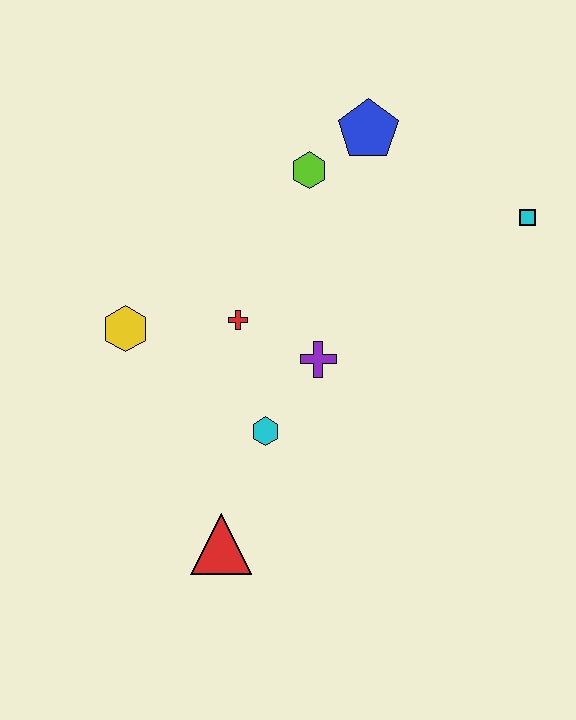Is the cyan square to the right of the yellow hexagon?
Yes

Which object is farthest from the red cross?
The cyan square is farthest from the red cross.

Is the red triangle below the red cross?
Yes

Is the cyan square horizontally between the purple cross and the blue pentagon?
No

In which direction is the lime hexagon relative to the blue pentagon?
The lime hexagon is to the left of the blue pentagon.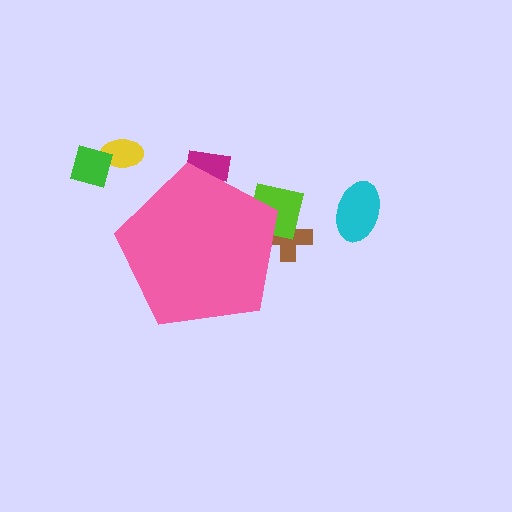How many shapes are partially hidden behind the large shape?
3 shapes are partially hidden.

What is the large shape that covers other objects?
A pink pentagon.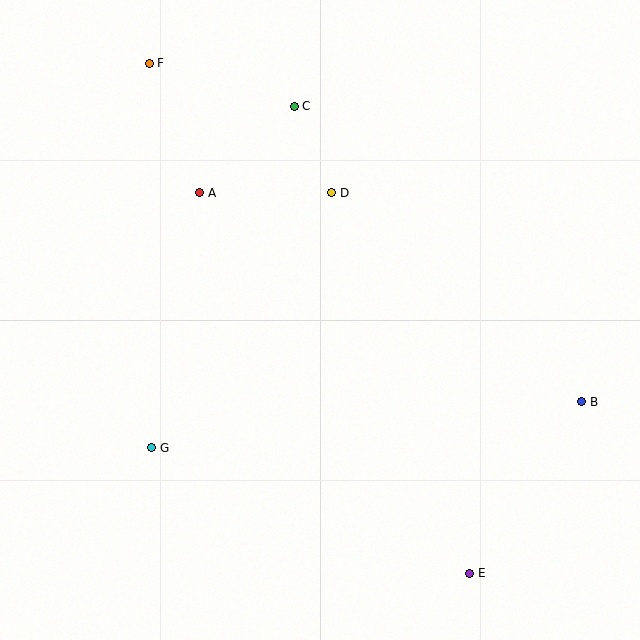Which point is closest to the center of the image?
Point D at (332, 193) is closest to the center.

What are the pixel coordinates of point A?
Point A is at (200, 193).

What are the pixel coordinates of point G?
Point G is at (152, 448).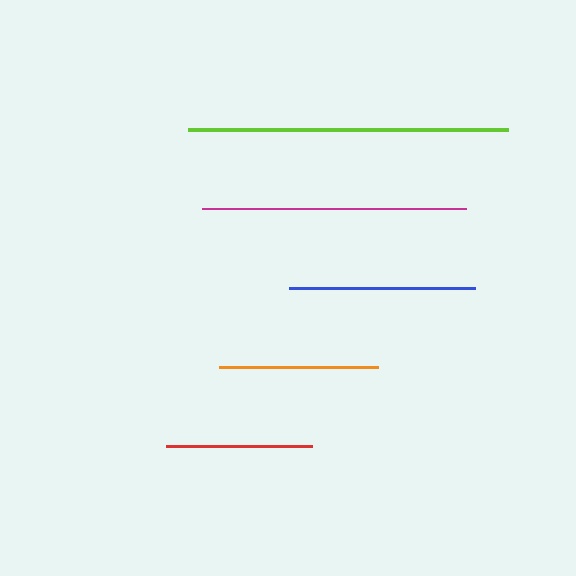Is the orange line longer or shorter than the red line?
The orange line is longer than the red line.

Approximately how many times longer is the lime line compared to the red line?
The lime line is approximately 2.2 times the length of the red line.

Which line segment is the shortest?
The red line is the shortest at approximately 145 pixels.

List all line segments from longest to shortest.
From longest to shortest: lime, magenta, blue, orange, red.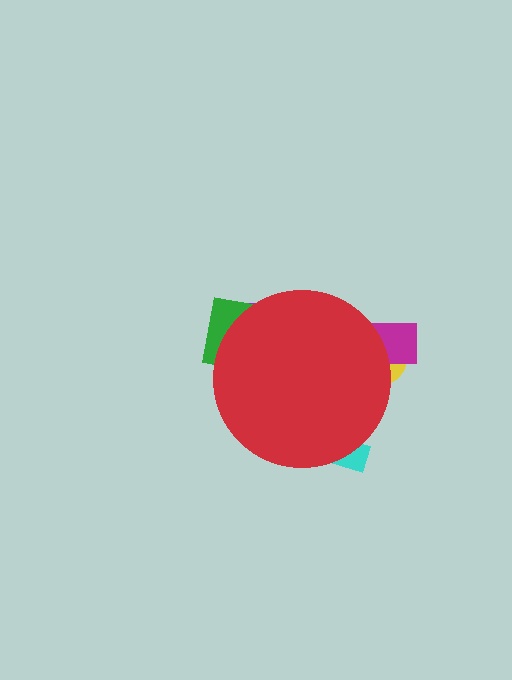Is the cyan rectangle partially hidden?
Yes, the cyan rectangle is partially hidden behind the red circle.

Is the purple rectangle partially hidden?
Yes, the purple rectangle is partially hidden behind the red circle.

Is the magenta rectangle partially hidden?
Yes, the magenta rectangle is partially hidden behind the red circle.